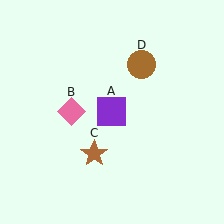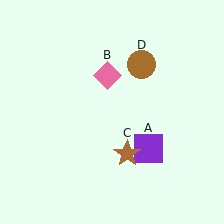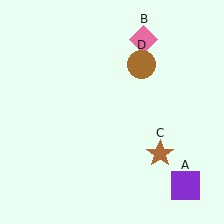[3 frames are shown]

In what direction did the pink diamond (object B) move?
The pink diamond (object B) moved up and to the right.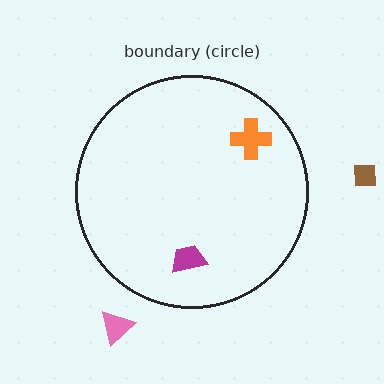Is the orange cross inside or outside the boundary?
Inside.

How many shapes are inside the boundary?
2 inside, 2 outside.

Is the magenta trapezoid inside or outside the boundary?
Inside.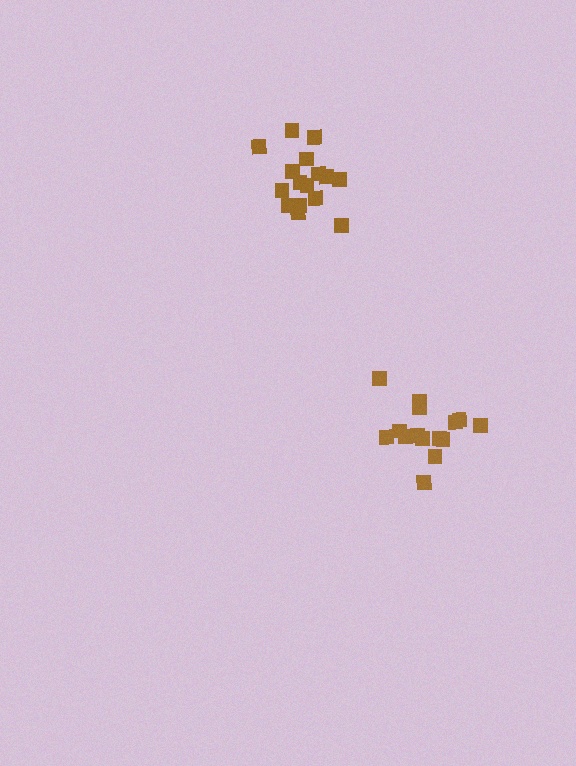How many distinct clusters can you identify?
There are 2 distinct clusters.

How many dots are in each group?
Group 1: 16 dots, Group 2: 15 dots (31 total).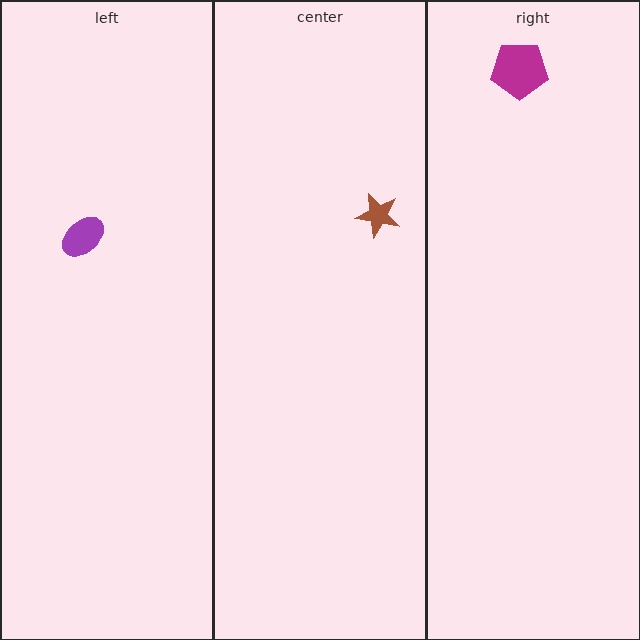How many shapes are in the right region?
1.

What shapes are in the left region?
The purple ellipse.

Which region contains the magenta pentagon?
The right region.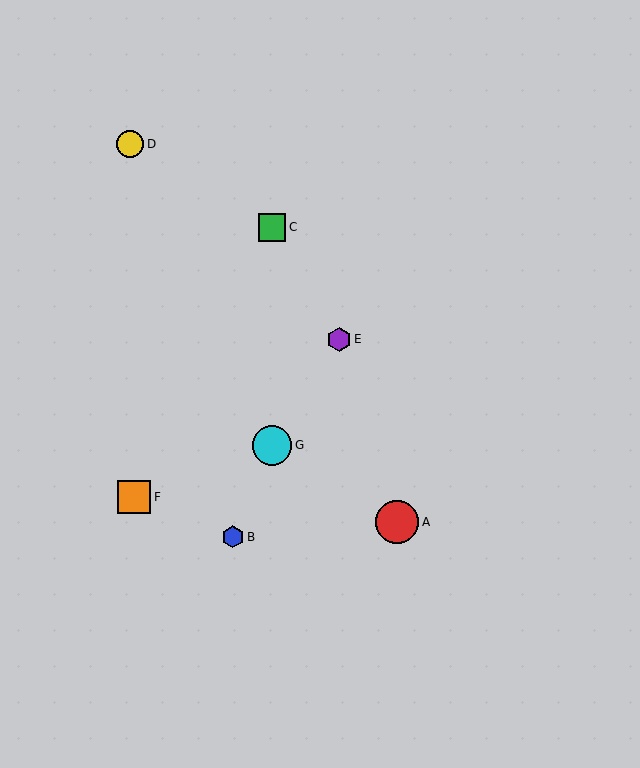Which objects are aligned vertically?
Objects C, G are aligned vertically.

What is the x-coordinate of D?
Object D is at x≈130.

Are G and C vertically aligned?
Yes, both are at x≈272.